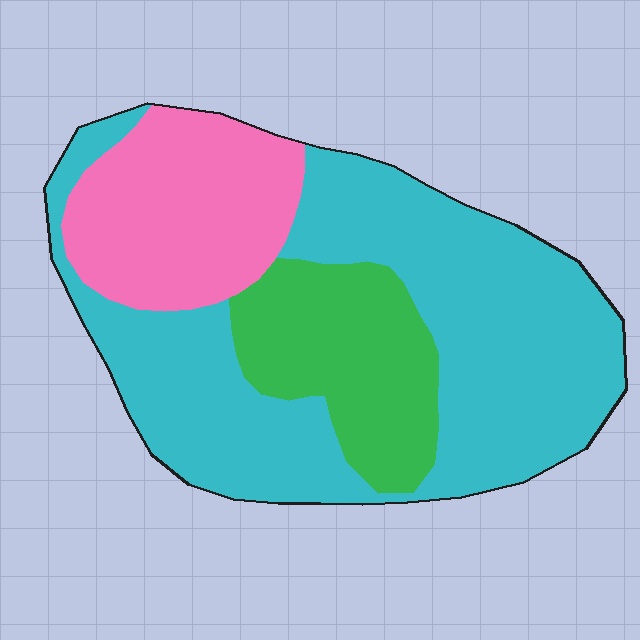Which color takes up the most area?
Cyan, at roughly 60%.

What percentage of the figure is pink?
Pink takes up less than a quarter of the figure.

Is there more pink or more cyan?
Cyan.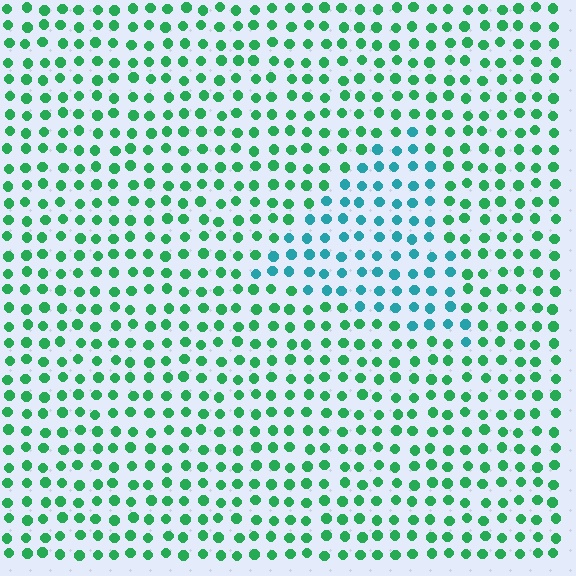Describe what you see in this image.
The image is filled with small green elements in a uniform arrangement. A triangle-shaped region is visible where the elements are tinted to a slightly different hue, forming a subtle color boundary.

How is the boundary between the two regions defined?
The boundary is defined purely by a slight shift in hue (about 43 degrees). Spacing, size, and orientation are identical on both sides.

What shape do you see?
I see a triangle.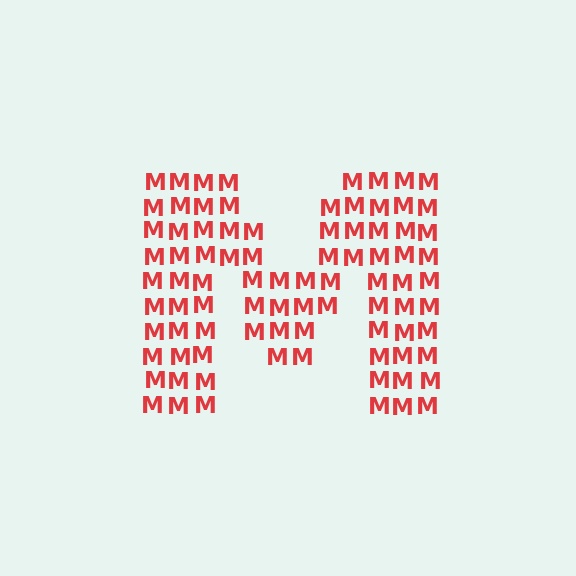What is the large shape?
The large shape is the letter M.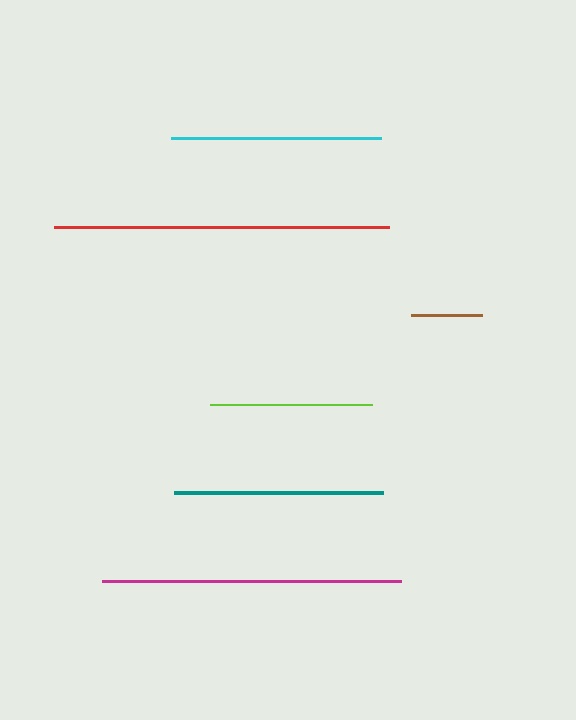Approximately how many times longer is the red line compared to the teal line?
The red line is approximately 1.6 times the length of the teal line.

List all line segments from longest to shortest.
From longest to shortest: red, magenta, cyan, teal, lime, brown.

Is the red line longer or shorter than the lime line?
The red line is longer than the lime line.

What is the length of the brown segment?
The brown segment is approximately 72 pixels long.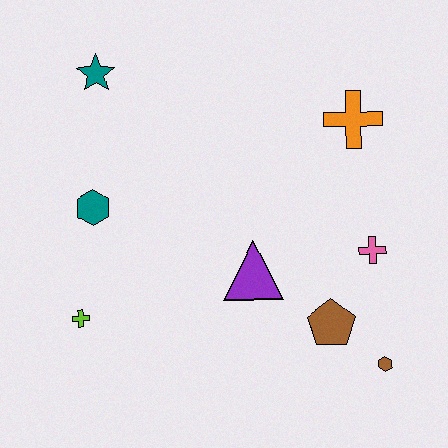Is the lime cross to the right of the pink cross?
No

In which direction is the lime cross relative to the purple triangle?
The lime cross is to the left of the purple triangle.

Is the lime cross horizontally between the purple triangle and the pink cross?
No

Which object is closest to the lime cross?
The teal hexagon is closest to the lime cross.